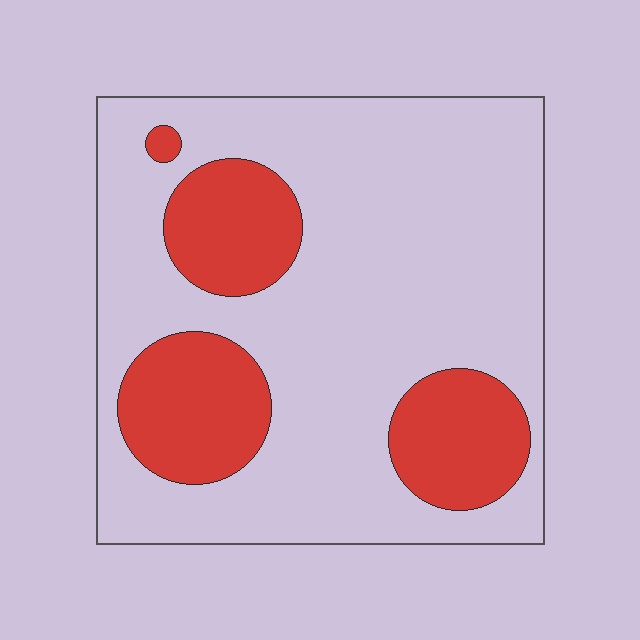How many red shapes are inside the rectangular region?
4.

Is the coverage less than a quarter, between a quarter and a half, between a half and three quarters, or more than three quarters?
Between a quarter and a half.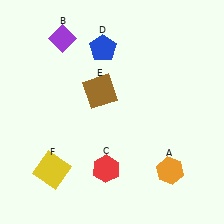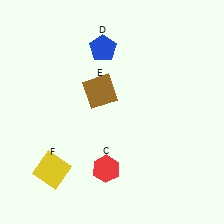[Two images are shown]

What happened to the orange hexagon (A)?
The orange hexagon (A) was removed in Image 2. It was in the bottom-right area of Image 1.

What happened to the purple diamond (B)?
The purple diamond (B) was removed in Image 2. It was in the top-left area of Image 1.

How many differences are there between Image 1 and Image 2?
There are 2 differences between the two images.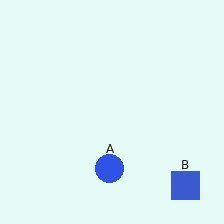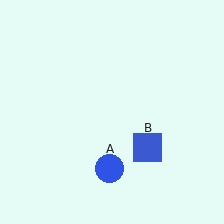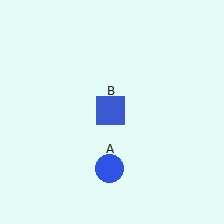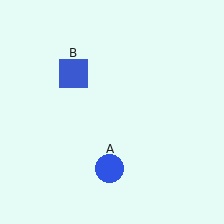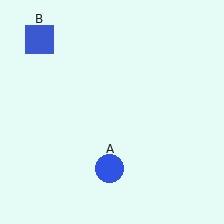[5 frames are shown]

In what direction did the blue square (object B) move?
The blue square (object B) moved up and to the left.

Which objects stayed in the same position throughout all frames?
Blue circle (object A) remained stationary.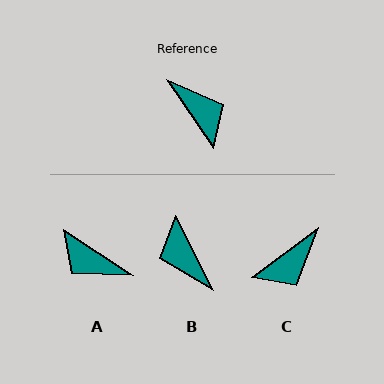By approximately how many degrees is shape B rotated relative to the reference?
Approximately 172 degrees counter-clockwise.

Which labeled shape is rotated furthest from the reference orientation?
B, about 172 degrees away.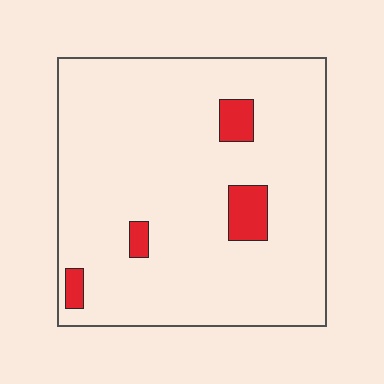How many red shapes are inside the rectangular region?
4.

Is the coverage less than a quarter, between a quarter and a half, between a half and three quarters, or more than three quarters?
Less than a quarter.